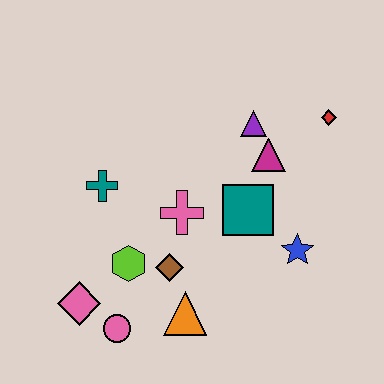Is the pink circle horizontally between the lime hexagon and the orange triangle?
No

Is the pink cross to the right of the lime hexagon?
Yes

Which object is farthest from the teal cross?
The red diamond is farthest from the teal cross.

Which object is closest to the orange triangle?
The brown diamond is closest to the orange triangle.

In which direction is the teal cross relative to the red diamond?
The teal cross is to the left of the red diamond.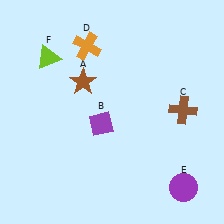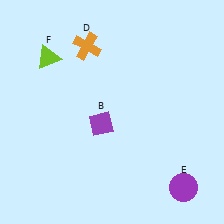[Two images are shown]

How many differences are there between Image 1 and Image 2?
There are 2 differences between the two images.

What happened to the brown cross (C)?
The brown cross (C) was removed in Image 2. It was in the top-right area of Image 1.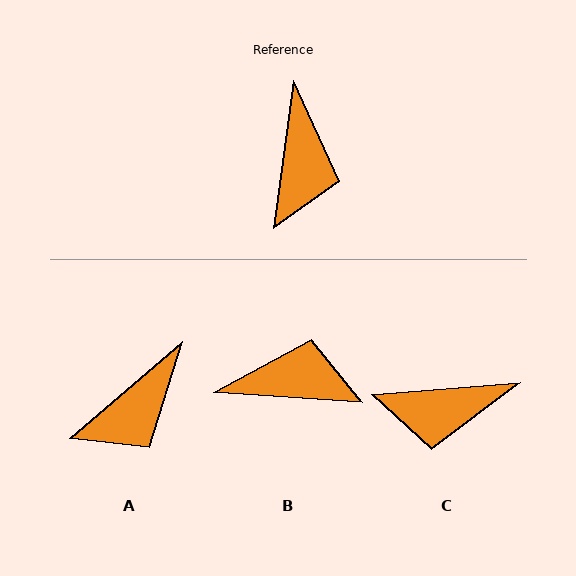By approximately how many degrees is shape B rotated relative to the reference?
Approximately 94 degrees counter-clockwise.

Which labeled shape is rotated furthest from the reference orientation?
B, about 94 degrees away.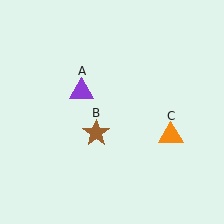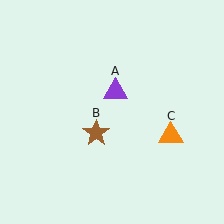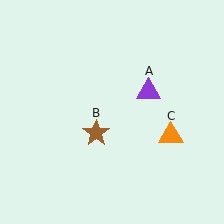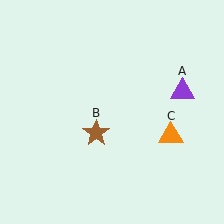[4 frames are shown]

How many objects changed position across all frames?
1 object changed position: purple triangle (object A).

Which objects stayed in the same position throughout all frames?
Brown star (object B) and orange triangle (object C) remained stationary.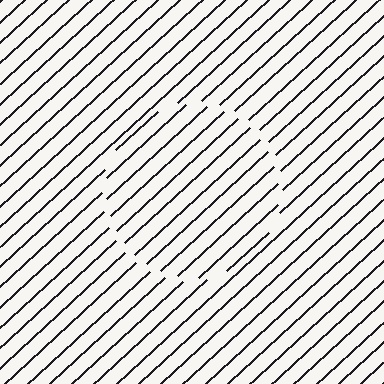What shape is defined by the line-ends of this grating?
An illusory circle. The interior of the shape contains the same grating, shifted by half a period — the contour is defined by the phase discontinuity where line-ends from the inner and outer gratings abut.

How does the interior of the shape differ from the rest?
The interior of the shape contains the same grating, shifted by half a period — the contour is defined by the phase discontinuity where line-ends from the inner and outer gratings abut.